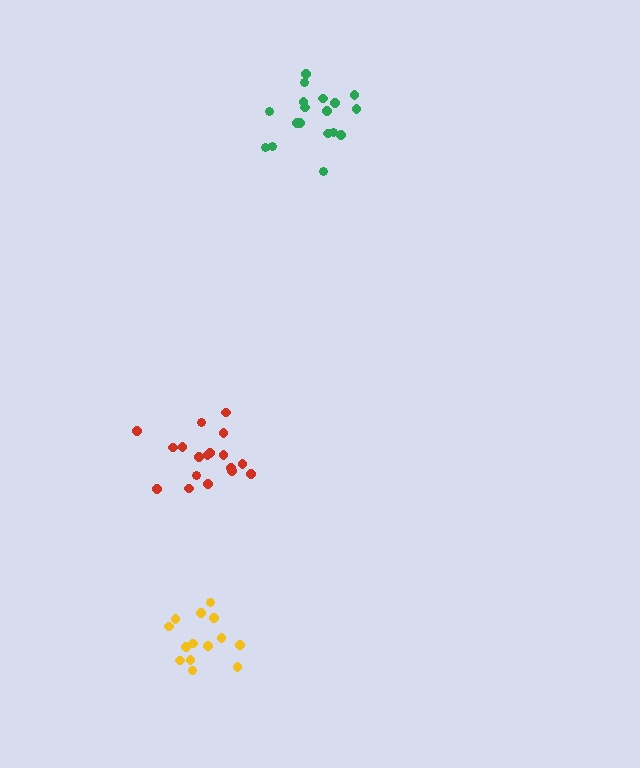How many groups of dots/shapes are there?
There are 3 groups.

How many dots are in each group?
Group 1: 18 dots, Group 2: 19 dots, Group 3: 14 dots (51 total).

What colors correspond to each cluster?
The clusters are colored: green, red, yellow.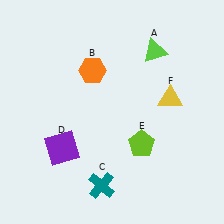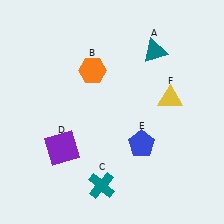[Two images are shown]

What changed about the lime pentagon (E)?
In Image 1, E is lime. In Image 2, it changed to blue.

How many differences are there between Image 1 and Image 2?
There are 2 differences between the two images.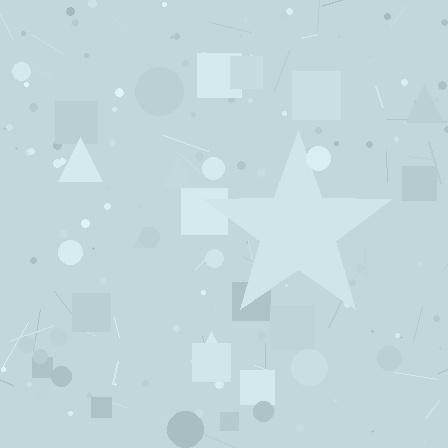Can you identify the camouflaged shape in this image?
The camouflaged shape is a star.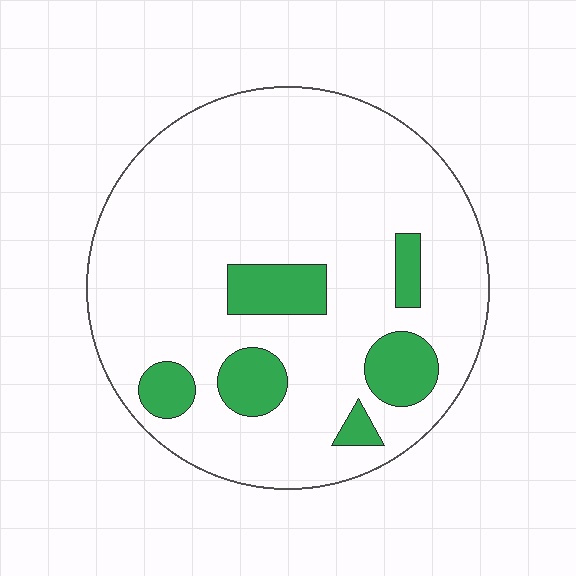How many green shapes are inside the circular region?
6.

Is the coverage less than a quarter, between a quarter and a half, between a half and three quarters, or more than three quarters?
Less than a quarter.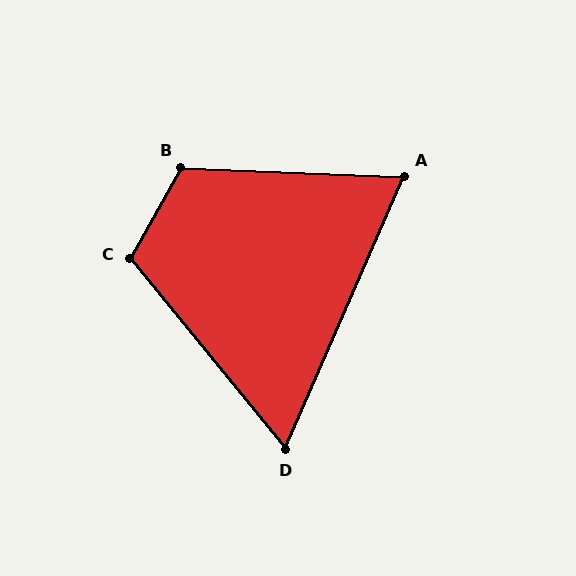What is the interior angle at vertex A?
Approximately 69 degrees (acute).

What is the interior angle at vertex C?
Approximately 111 degrees (obtuse).